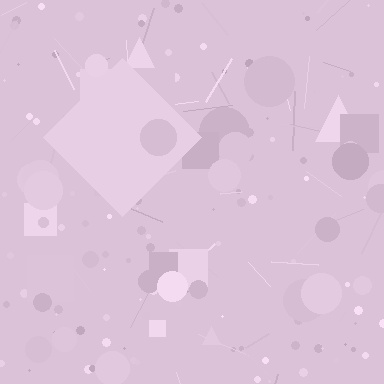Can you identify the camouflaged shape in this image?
The camouflaged shape is a diamond.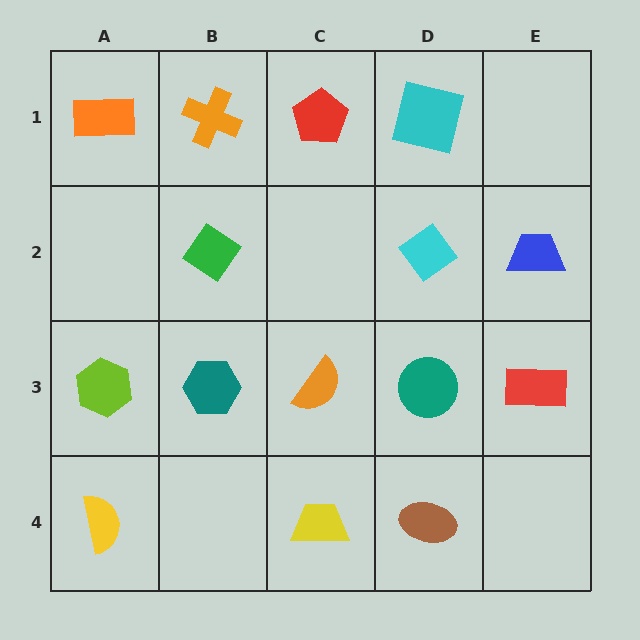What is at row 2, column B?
A green diamond.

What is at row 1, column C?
A red pentagon.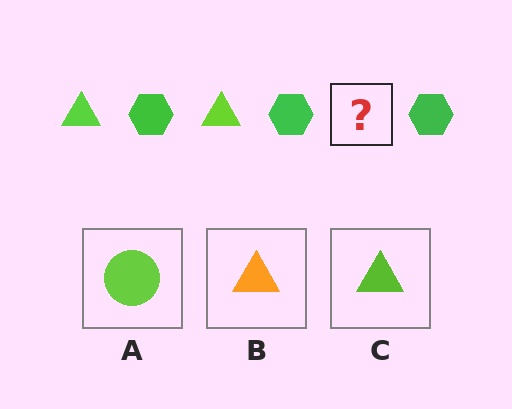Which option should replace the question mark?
Option C.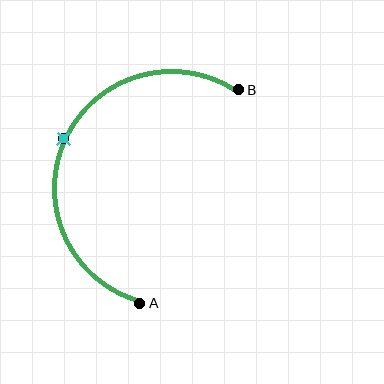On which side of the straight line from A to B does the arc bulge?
The arc bulges to the left of the straight line connecting A and B.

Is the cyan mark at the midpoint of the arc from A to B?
Yes. The cyan mark lies on the arc at equal arc-length from both A and B — it is the arc midpoint.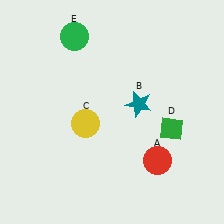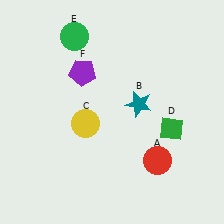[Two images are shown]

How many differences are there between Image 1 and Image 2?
There is 1 difference between the two images.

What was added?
A purple pentagon (F) was added in Image 2.